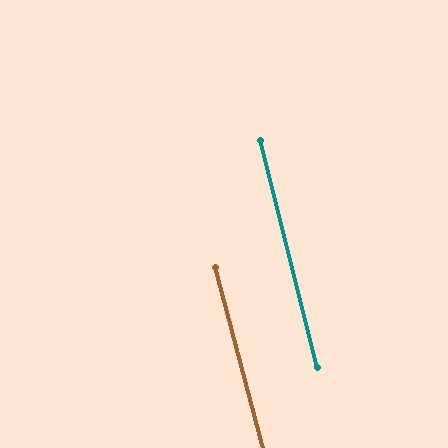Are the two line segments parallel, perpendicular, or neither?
Parallel — their directions differ by only 0.5°.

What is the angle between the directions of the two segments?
Approximately 1 degree.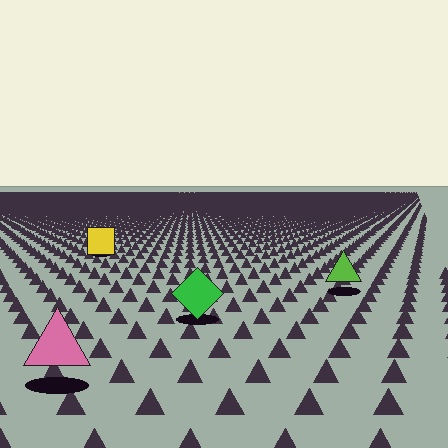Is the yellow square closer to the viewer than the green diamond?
No. The green diamond is closer — you can tell from the texture gradient: the ground texture is coarser near it.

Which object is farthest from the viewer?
The yellow square is farthest from the viewer. It appears smaller and the ground texture around it is denser.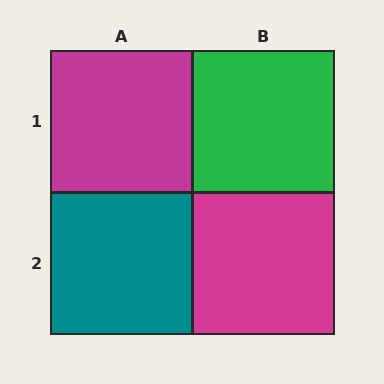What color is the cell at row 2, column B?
Magenta.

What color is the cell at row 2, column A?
Teal.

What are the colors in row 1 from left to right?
Magenta, green.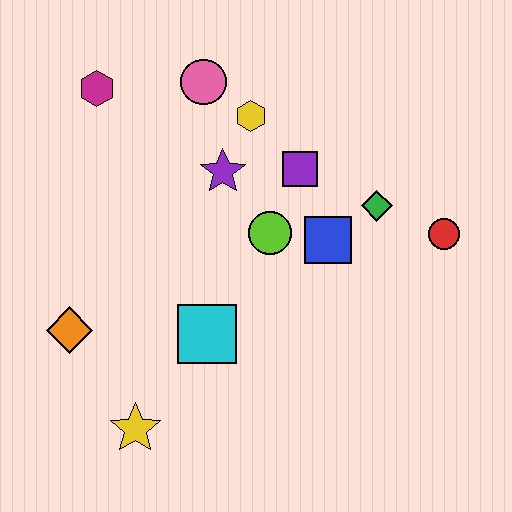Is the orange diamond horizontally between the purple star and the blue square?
No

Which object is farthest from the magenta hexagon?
The red circle is farthest from the magenta hexagon.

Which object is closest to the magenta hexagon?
The pink circle is closest to the magenta hexagon.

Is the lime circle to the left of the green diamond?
Yes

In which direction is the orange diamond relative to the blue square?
The orange diamond is to the left of the blue square.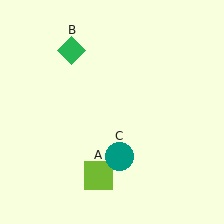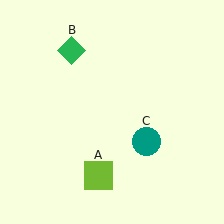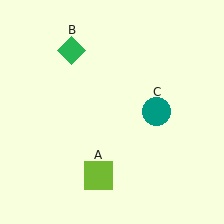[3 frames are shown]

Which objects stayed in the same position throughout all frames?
Lime square (object A) and green diamond (object B) remained stationary.